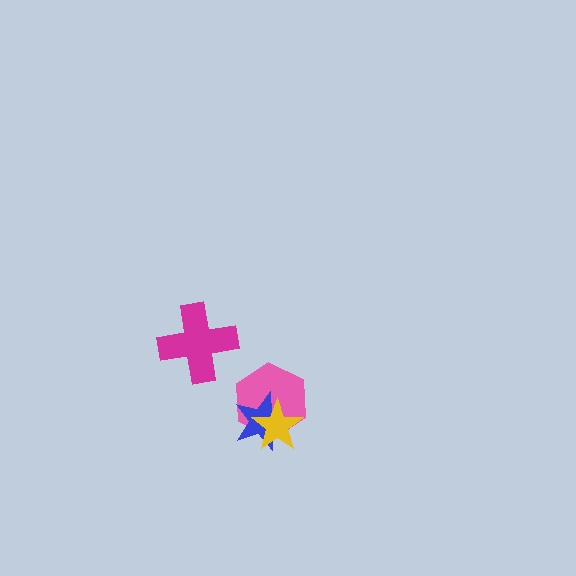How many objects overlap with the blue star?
2 objects overlap with the blue star.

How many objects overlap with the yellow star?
2 objects overlap with the yellow star.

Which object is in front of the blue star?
The yellow star is in front of the blue star.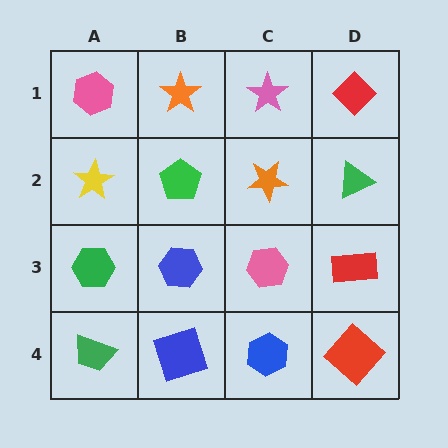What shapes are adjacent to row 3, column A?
A yellow star (row 2, column A), a green trapezoid (row 4, column A), a blue hexagon (row 3, column B).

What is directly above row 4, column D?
A red rectangle.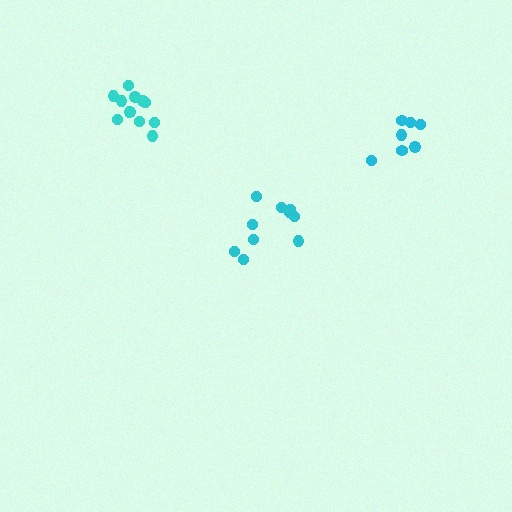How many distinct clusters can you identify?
There are 3 distinct clusters.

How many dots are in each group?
Group 1: 7 dots, Group 2: 12 dots, Group 3: 10 dots (29 total).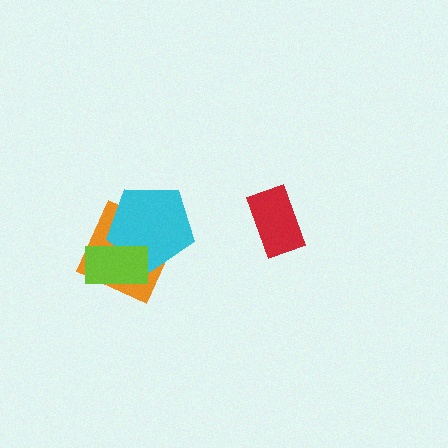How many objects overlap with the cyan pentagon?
2 objects overlap with the cyan pentagon.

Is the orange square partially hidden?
Yes, it is partially covered by another shape.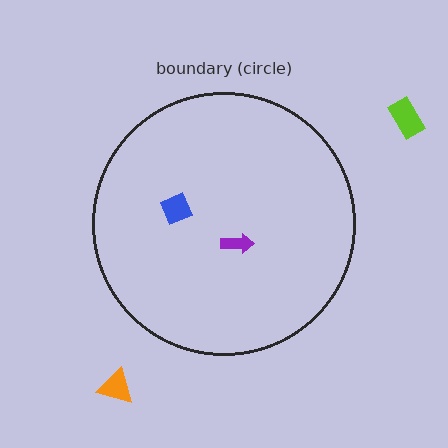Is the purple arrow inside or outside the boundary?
Inside.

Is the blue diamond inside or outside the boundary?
Inside.